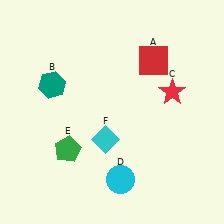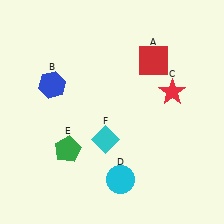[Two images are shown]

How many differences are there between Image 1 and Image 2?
There is 1 difference between the two images.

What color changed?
The hexagon (B) changed from teal in Image 1 to blue in Image 2.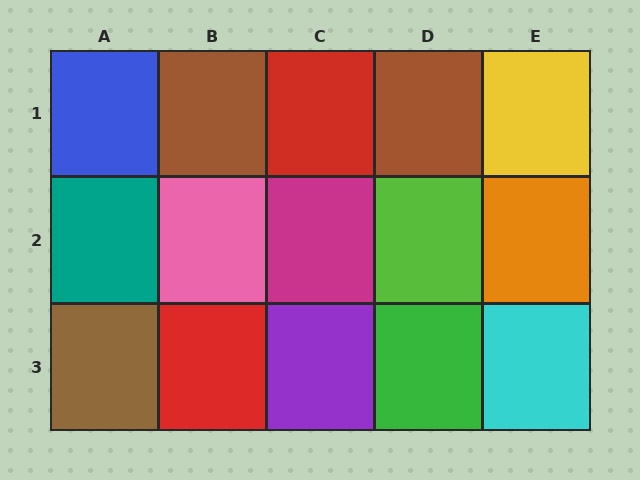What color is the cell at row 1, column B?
Brown.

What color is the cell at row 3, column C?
Purple.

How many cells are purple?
1 cell is purple.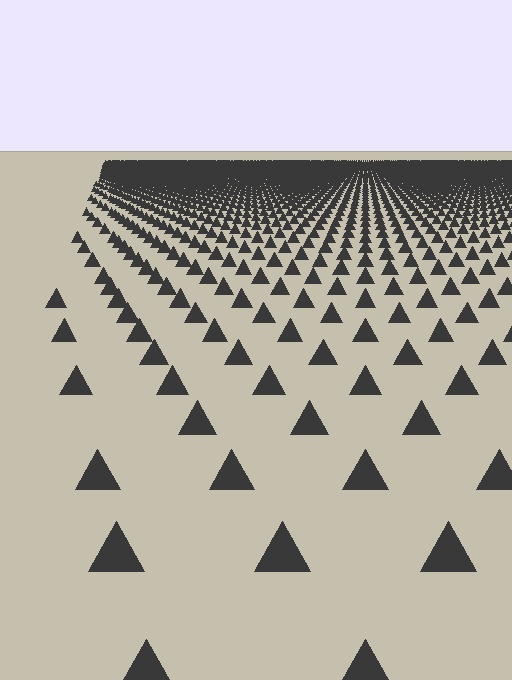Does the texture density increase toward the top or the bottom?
Density increases toward the top.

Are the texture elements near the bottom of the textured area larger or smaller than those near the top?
Larger. Near the bottom, elements are closer to the viewer and appear at a bigger on-screen size.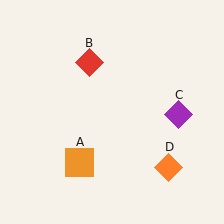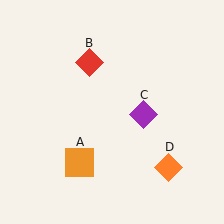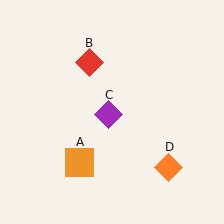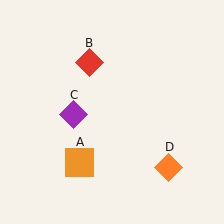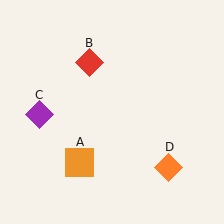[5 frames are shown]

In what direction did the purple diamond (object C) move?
The purple diamond (object C) moved left.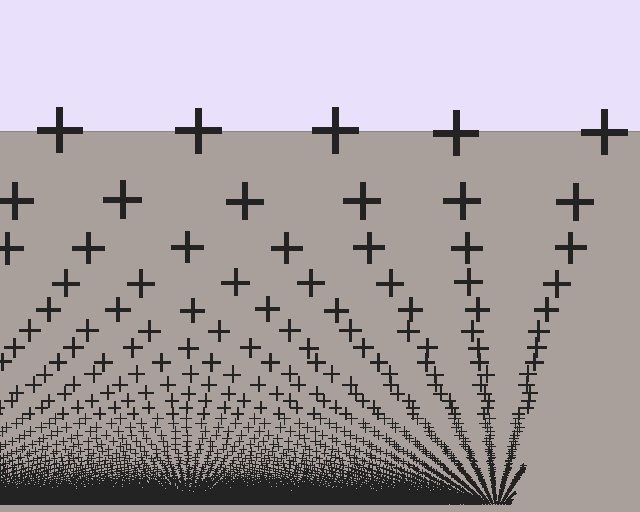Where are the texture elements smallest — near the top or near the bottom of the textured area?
Near the bottom.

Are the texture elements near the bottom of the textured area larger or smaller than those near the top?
Smaller. The gradient is inverted — elements near the bottom are smaller and denser.